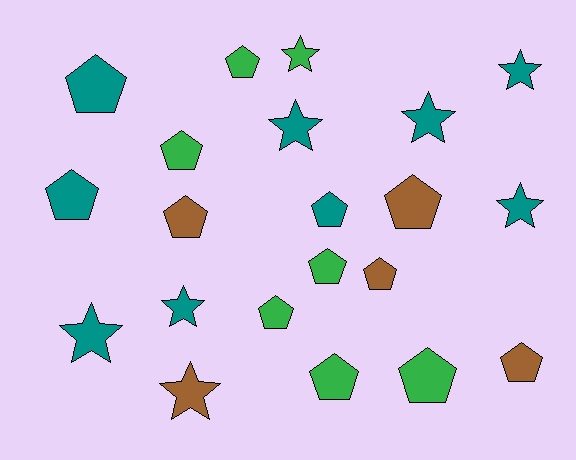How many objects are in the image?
There are 21 objects.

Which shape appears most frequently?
Pentagon, with 13 objects.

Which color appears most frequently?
Teal, with 9 objects.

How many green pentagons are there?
There are 6 green pentagons.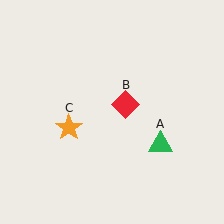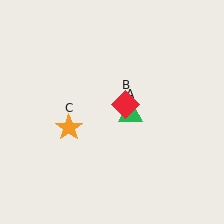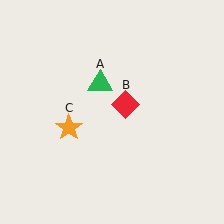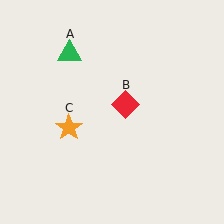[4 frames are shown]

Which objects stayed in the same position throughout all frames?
Red diamond (object B) and orange star (object C) remained stationary.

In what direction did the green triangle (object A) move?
The green triangle (object A) moved up and to the left.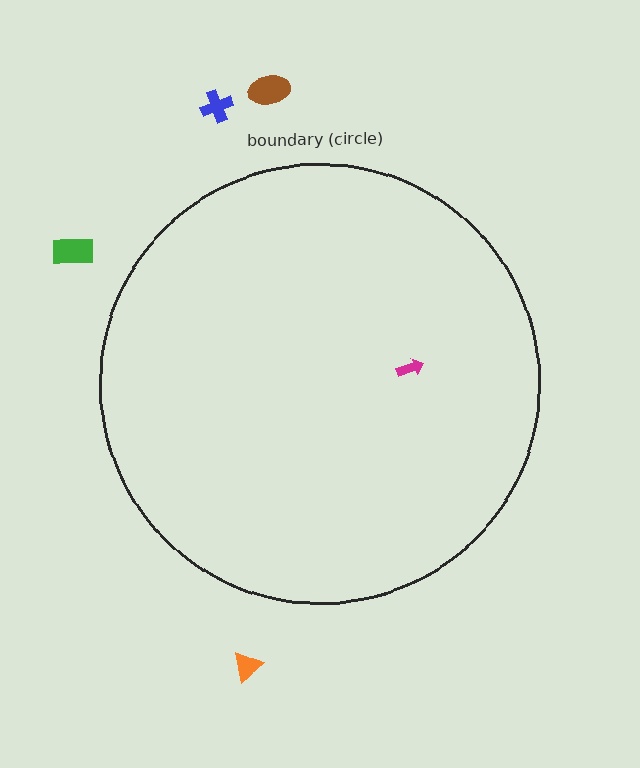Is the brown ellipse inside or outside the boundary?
Outside.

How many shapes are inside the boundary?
1 inside, 4 outside.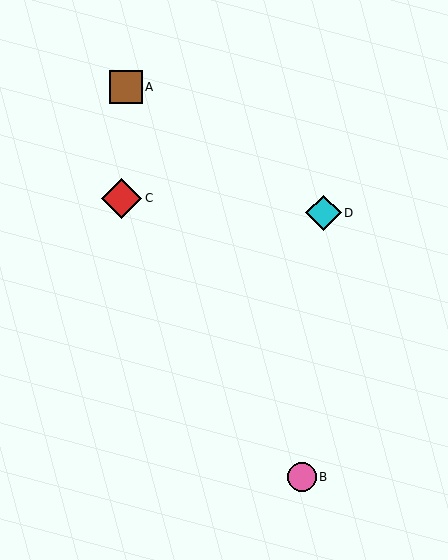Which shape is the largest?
The red diamond (labeled C) is the largest.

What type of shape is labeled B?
Shape B is a pink circle.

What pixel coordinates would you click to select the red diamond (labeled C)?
Click at (122, 198) to select the red diamond C.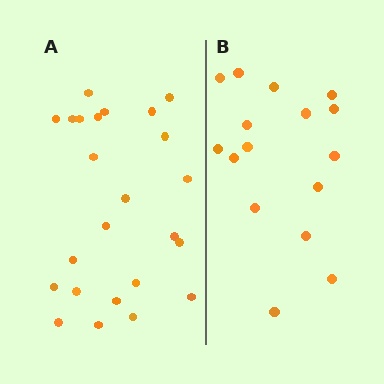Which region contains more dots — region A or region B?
Region A (the left region) has more dots.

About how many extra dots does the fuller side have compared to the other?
Region A has roughly 8 or so more dots than region B.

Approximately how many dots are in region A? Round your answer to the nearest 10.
About 20 dots. (The exact count is 24, which rounds to 20.)